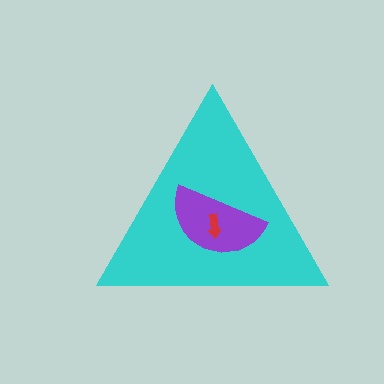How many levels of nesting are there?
3.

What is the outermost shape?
The cyan triangle.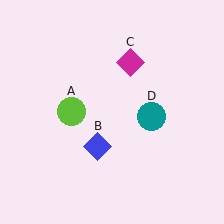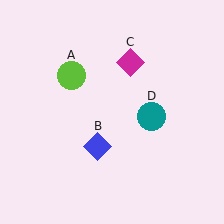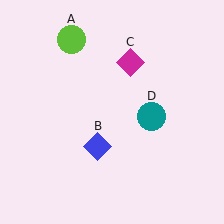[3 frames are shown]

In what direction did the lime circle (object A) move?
The lime circle (object A) moved up.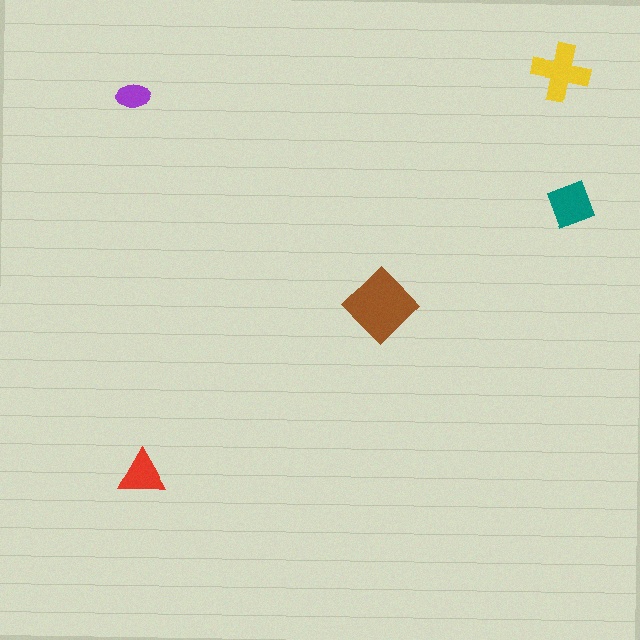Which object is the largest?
The brown diamond.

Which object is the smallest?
The purple ellipse.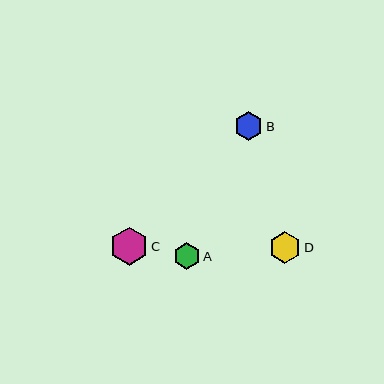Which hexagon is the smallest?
Hexagon A is the smallest with a size of approximately 26 pixels.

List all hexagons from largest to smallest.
From largest to smallest: C, D, B, A.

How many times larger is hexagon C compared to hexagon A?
Hexagon C is approximately 1.4 times the size of hexagon A.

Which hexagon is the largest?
Hexagon C is the largest with a size of approximately 38 pixels.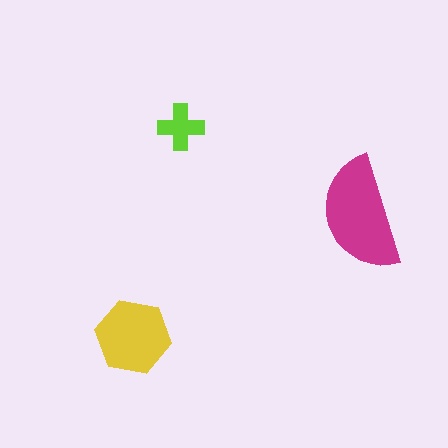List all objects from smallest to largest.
The lime cross, the yellow hexagon, the magenta semicircle.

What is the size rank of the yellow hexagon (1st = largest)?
2nd.